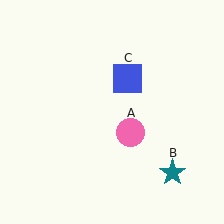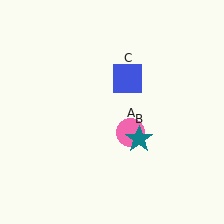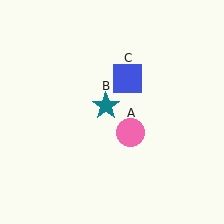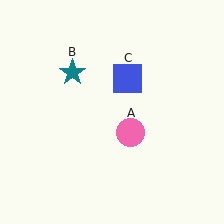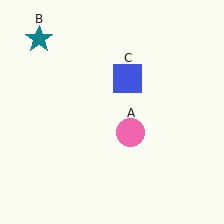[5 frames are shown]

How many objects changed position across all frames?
1 object changed position: teal star (object B).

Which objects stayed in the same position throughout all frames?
Pink circle (object A) and blue square (object C) remained stationary.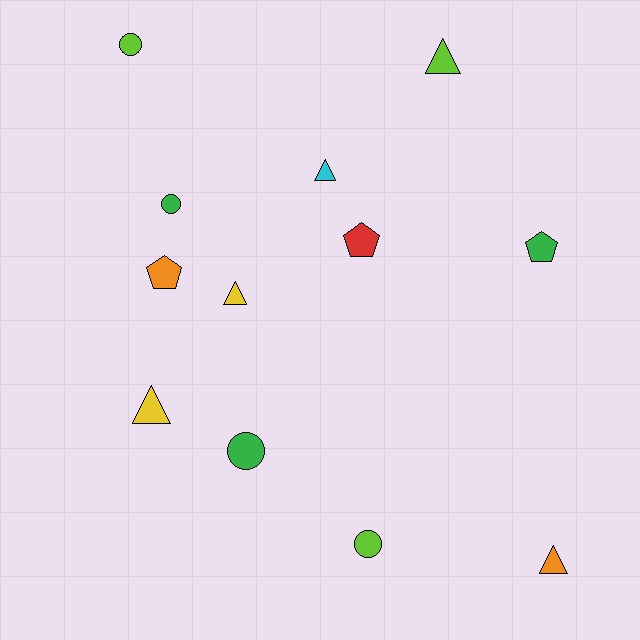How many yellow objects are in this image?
There are 2 yellow objects.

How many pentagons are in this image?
There are 3 pentagons.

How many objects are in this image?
There are 12 objects.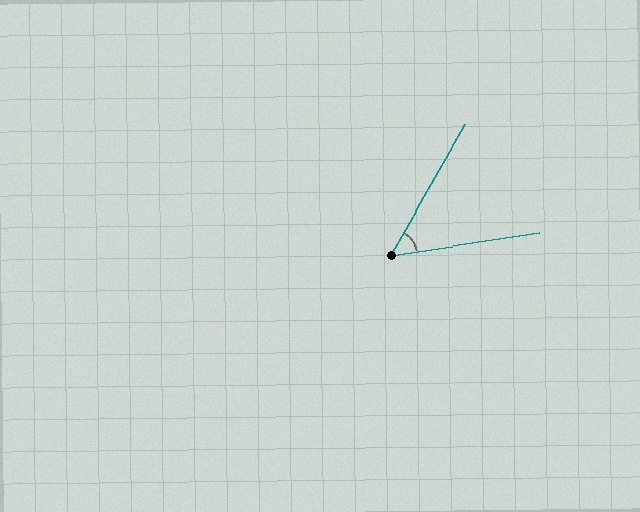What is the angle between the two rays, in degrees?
Approximately 52 degrees.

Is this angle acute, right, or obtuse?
It is acute.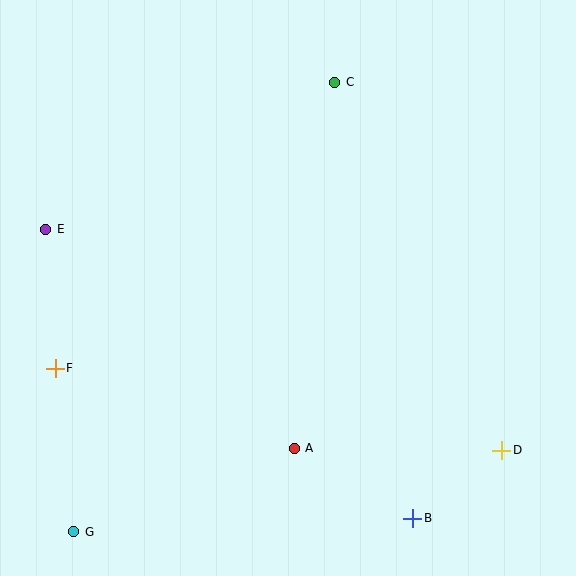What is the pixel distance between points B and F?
The distance between B and F is 388 pixels.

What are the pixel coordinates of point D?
Point D is at (502, 450).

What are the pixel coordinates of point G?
Point G is at (74, 532).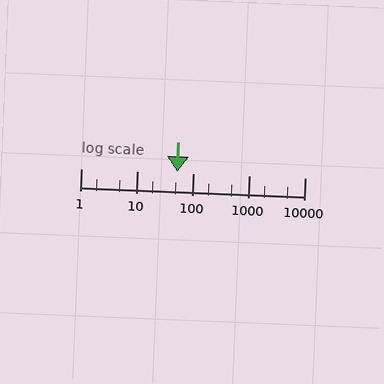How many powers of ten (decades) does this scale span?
The scale spans 4 decades, from 1 to 10000.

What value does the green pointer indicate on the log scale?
The pointer indicates approximately 52.